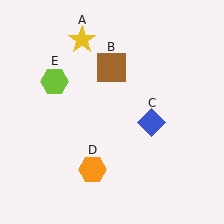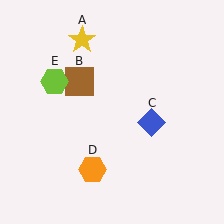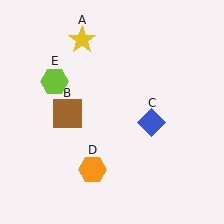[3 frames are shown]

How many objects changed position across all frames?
1 object changed position: brown square (object B).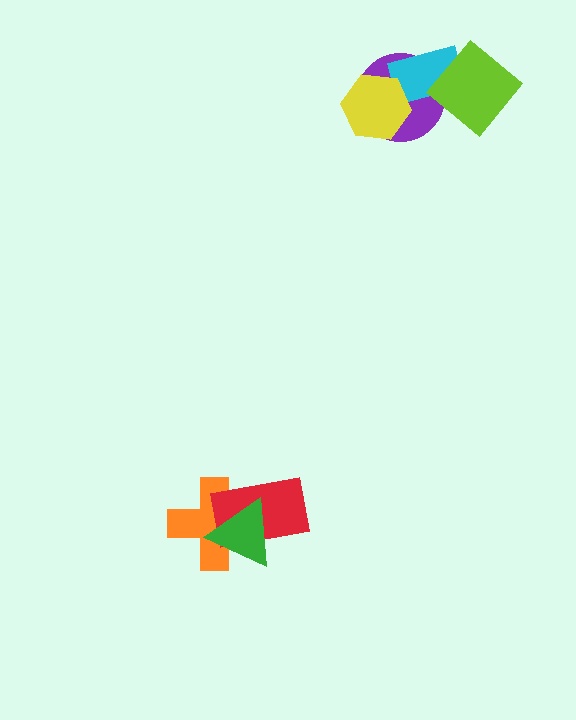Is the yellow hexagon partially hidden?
No, no other shape covers it.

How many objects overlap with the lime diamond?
2 objects overlap with the lime diamond.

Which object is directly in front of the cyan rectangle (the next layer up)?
The yellow hexagon is directly in front of the cyan rectangle.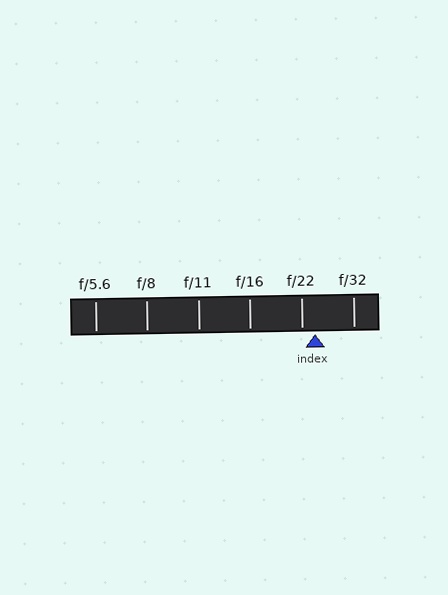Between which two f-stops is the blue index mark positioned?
The index mark is between f/22 and f/32.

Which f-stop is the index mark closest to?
The index mark is closest to f/22.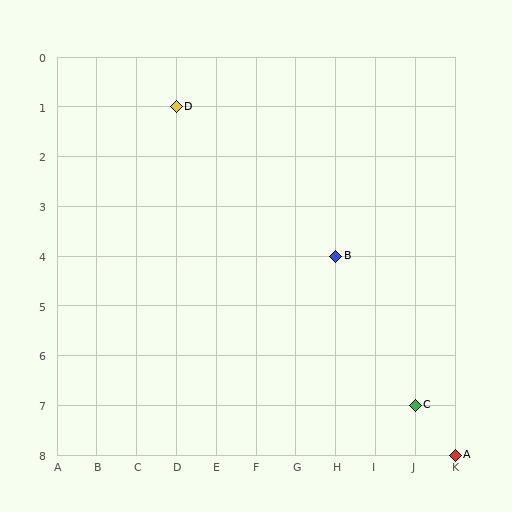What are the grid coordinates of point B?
Point B is at grid coordinates (H, 4).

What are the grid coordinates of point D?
Point D is at grid coordinates (D, 1).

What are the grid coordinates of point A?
Point A is at grid coordinates (K, 8).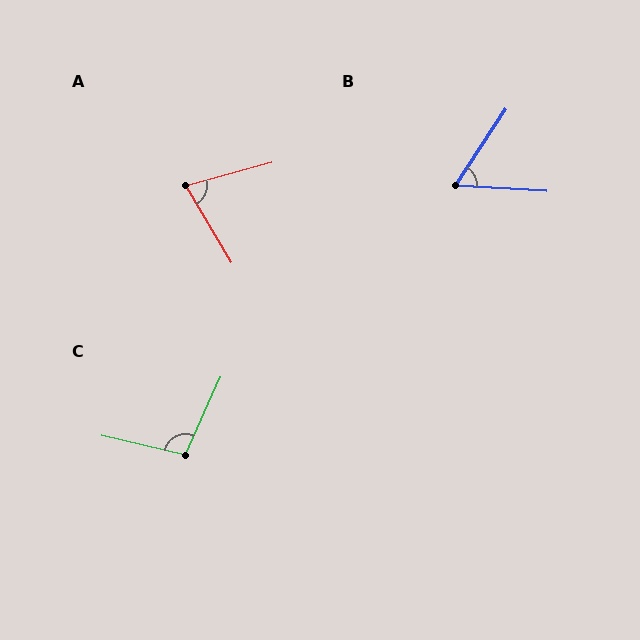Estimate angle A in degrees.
Approximately 75 degrees.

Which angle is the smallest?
B, at approximately 60 degrees.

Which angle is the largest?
C, at approximately 101 degrees.